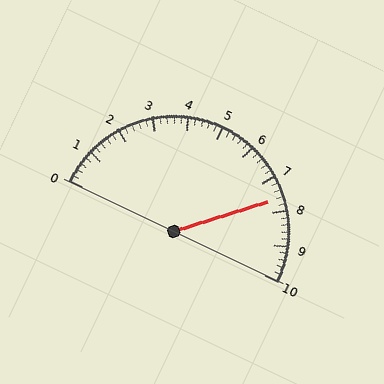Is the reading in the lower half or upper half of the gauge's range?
The reading is in the upper half of the range (0 to 10).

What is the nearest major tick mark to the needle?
The nearest major tick mark is 8.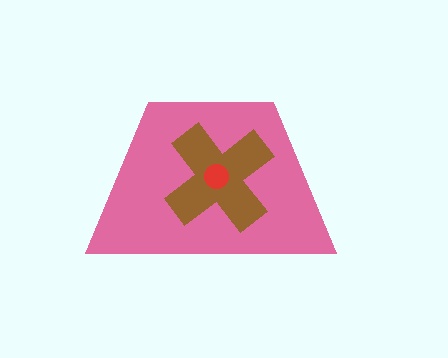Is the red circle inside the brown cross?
Yes.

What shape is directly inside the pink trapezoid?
The brown cross.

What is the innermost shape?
The red circle.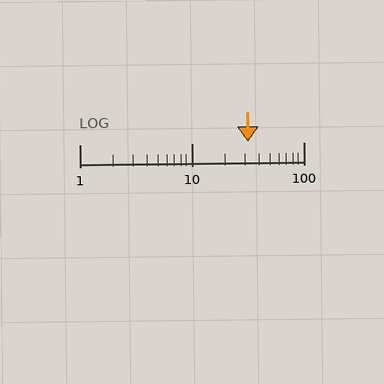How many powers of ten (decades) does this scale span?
The scale spans 2 decades, from 1 to 100.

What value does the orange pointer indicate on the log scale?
The pointer indicates approximately 32.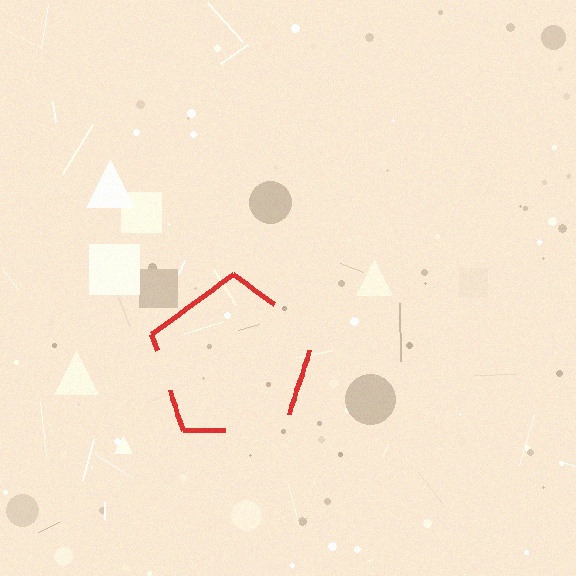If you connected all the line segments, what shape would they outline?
They would outline a pentagon.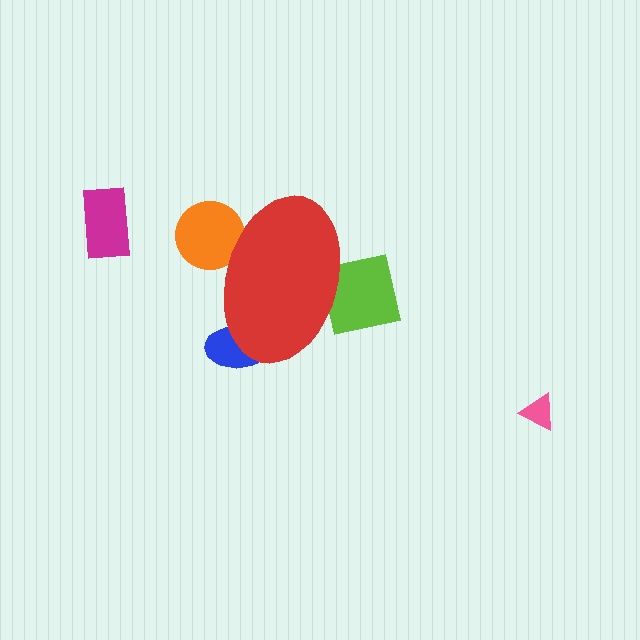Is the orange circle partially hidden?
Yes, the orange circle is partially hidden behind the red ellipse.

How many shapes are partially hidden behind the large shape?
3 shapes are partially hidden.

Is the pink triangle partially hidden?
No, the pink triangle is fully visible.